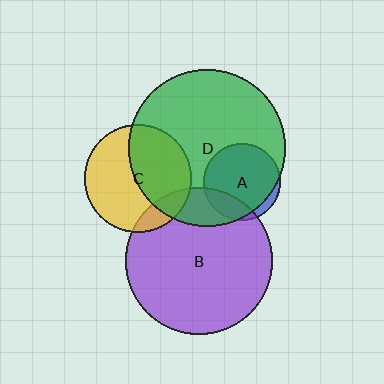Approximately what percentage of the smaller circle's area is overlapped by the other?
Approximately 20%.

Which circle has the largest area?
Circle D (green).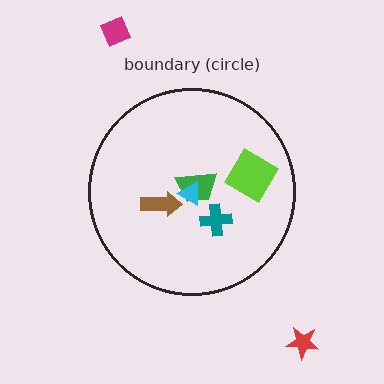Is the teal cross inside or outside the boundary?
Inside.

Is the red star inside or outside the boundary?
Outside.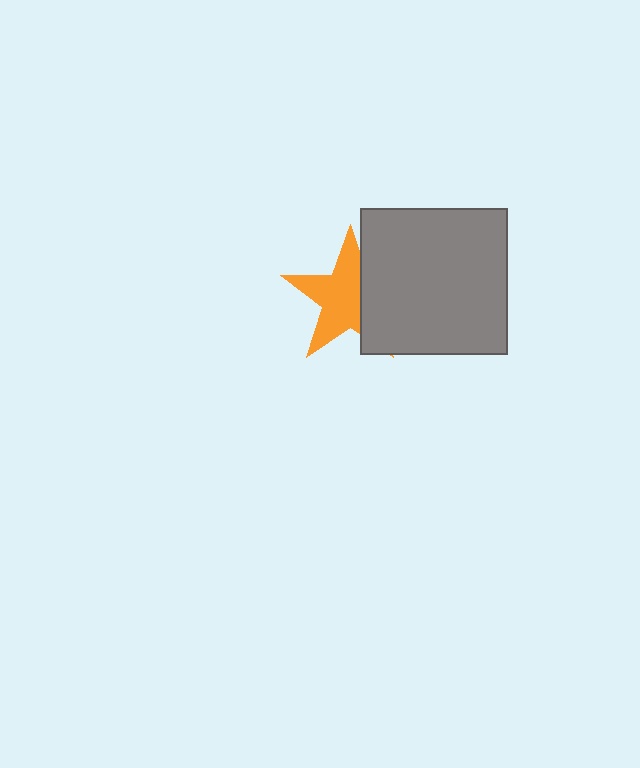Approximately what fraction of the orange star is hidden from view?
Roughly 36% of the orange star is hidden behind the gray square.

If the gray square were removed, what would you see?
You would see the complete orange star.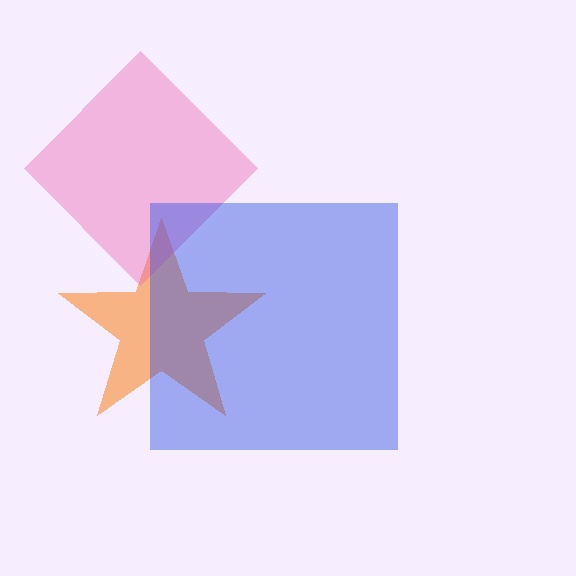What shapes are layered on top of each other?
The layered shapes are: an orange star, a pink diamond, a blue square.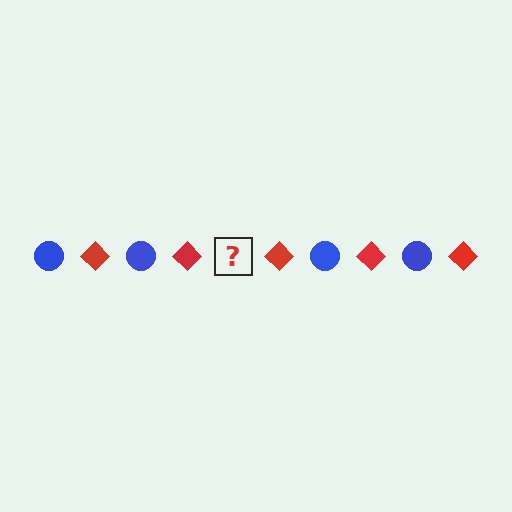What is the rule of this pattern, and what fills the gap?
The rule is that the pattern alternates between blue circle and red diamond. The gap should be filled with a blue circle.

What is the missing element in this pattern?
The missing element is a blue circle.